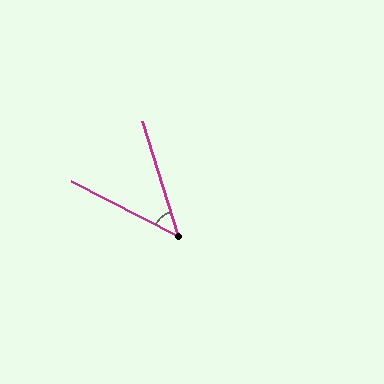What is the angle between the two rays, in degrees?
Approximately 45 degrees.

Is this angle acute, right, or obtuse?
It is acute.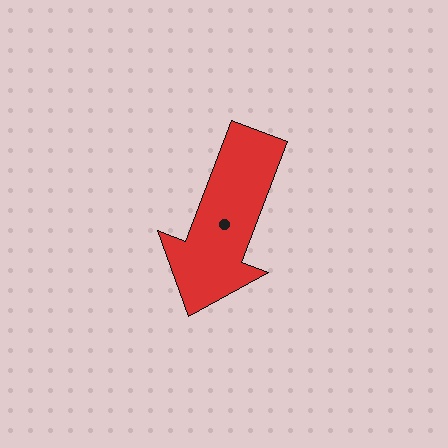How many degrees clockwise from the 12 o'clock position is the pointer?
Approximately 201 degrees.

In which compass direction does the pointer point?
South.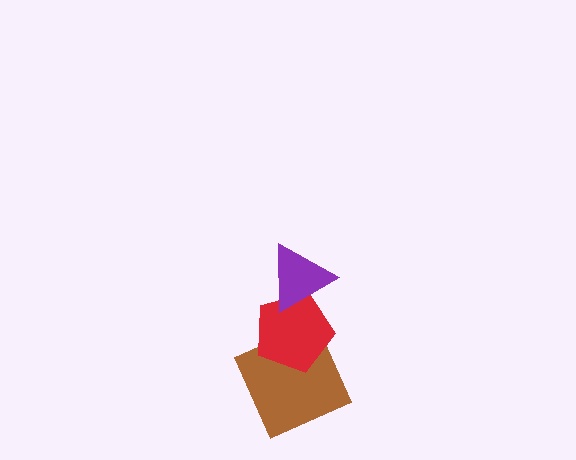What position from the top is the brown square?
The brown square is 3rd from the top.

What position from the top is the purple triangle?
The purple triangle is 1st from the top.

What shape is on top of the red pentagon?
The purple triangle is on top of the red pentagon.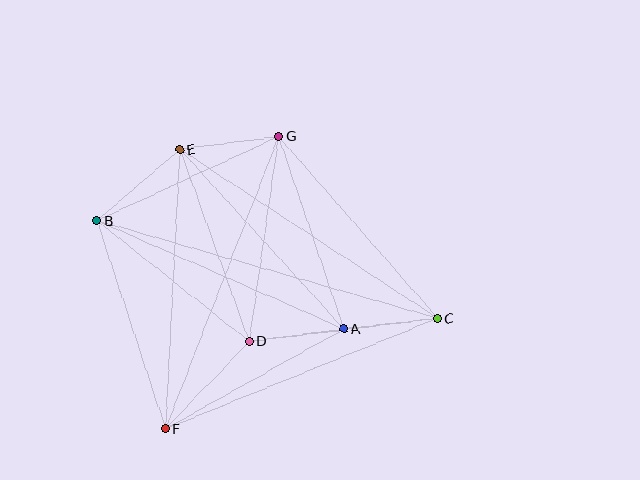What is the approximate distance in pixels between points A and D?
The distance between A and D is approximately 96 pixels.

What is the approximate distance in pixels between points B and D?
The distance between B and D is approximately 194 pixels.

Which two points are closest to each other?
Points A and C are closest to each other.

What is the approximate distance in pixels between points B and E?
The distance between B and E is approximately 109 pixels.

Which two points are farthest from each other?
Points B and C are farthest from each other.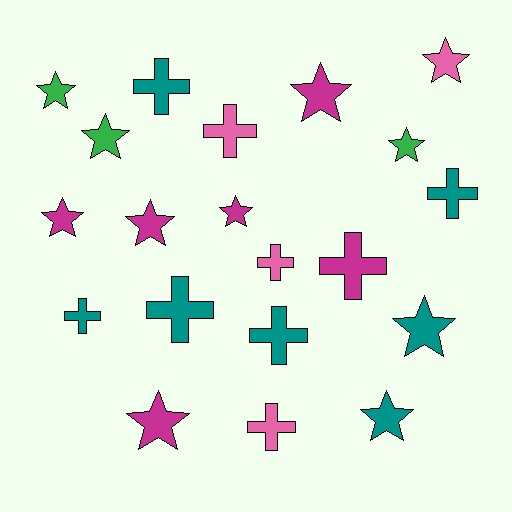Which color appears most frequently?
Teal, with 7 objects.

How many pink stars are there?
There is 1 pink star.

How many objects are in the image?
There are 20 objects.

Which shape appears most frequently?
Star, with 11 objects.